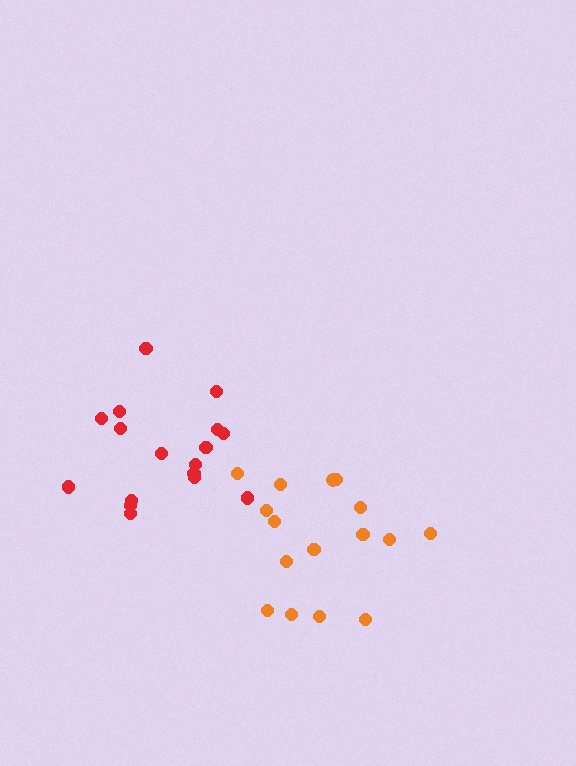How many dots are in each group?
Group 1: 16 dots, Group 2: 17 dots (33 total).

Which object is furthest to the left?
The red cluster is leftmost.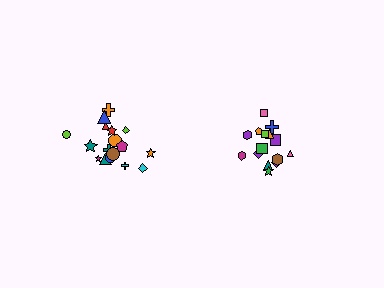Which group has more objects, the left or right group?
The left group.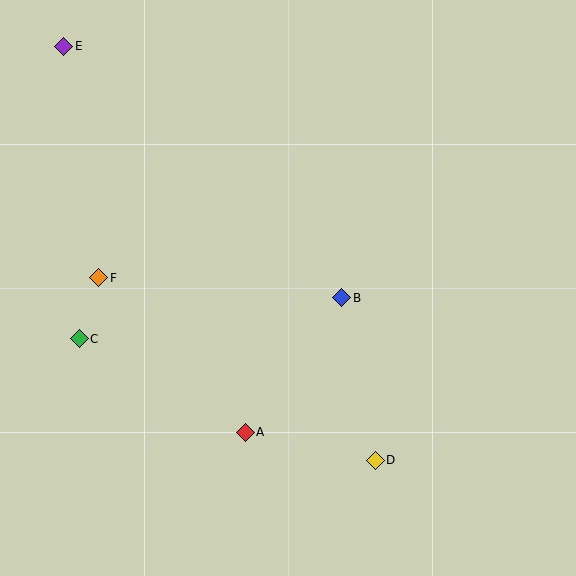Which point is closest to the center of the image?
Point B at (342, 298) is closest to the center.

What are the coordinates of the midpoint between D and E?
The midpoint between D and E is at (219, 253).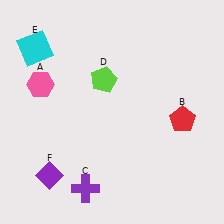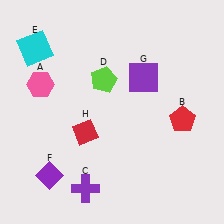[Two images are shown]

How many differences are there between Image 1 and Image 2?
There are 2 differences between the two images.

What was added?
A purple square (G), a red diamond (H) were added in Image 2.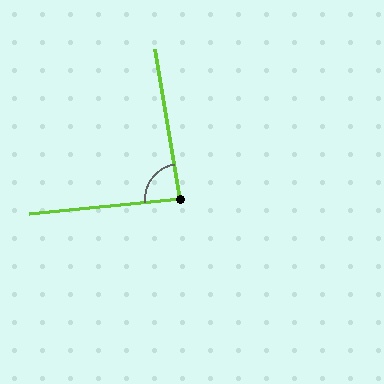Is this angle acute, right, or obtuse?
It is approximately a right angle.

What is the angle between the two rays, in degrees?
Approximately 86 degrees.